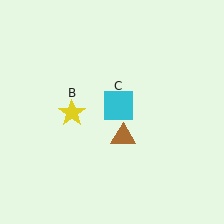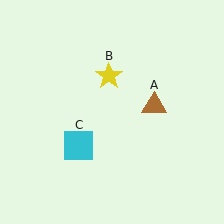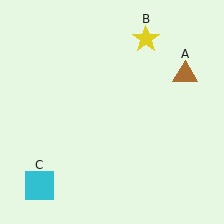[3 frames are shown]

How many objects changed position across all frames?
3 objects changed position: brown triangle (object A), yellow star (object B), cyan square (object C).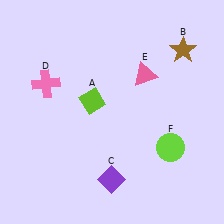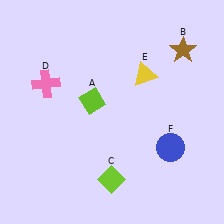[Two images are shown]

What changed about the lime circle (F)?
In Image 1, F is lime. In Image 2, it changed to blue.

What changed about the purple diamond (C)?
In Image 1, C is purple. In Image 2, it changed to lime.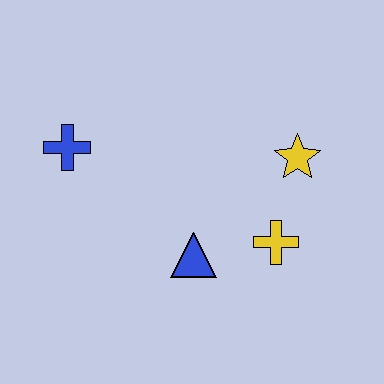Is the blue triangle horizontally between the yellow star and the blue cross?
Yes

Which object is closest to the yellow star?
The yellow cross is closest to the yellow star.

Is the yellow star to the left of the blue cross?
No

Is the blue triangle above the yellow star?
No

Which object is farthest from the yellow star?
The blue cross is farthest from the yellow star.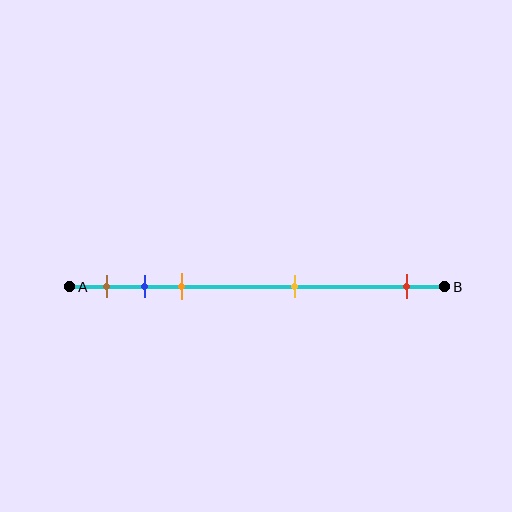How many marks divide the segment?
There are 5 marks dividing the segment.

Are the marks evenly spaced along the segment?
No, the marks are not evenly spaced.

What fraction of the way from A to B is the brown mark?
The brown mark is approximately 10% (0.1) of the way from A to B.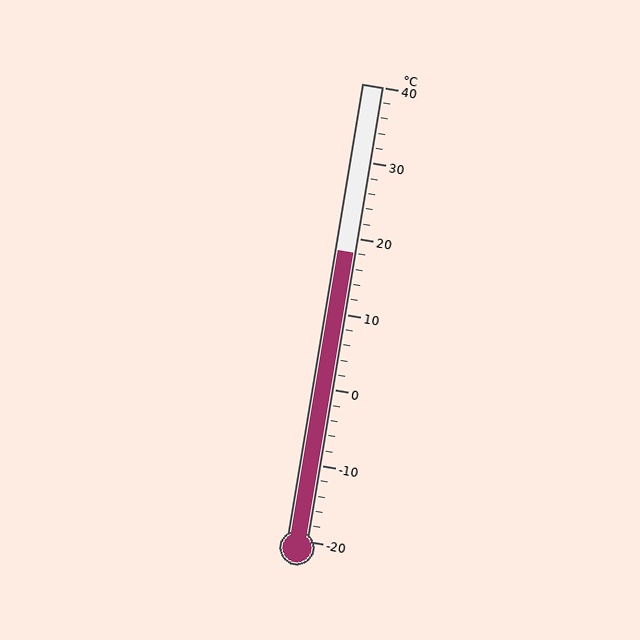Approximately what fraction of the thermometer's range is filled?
The thermometer is filled to approximately 65% of its range.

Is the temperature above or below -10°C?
The temperature is above -10°C.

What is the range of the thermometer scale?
The thermometer scale ranges from -20°C to 40°C.